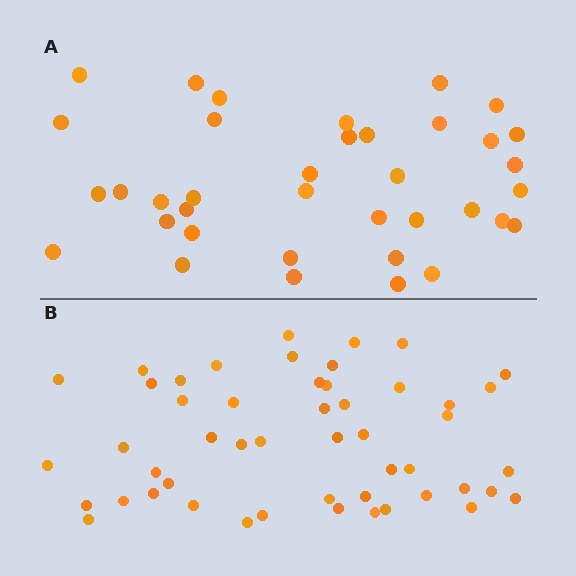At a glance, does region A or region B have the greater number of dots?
Region B (the bottom region) has more dots.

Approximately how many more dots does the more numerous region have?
Region B has approximately 15 more dots than region A.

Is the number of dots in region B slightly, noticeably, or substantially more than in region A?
Region B has noticeably more, but not dramatically so. The ratio is roughly 1.4 to 1.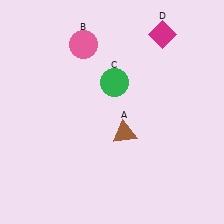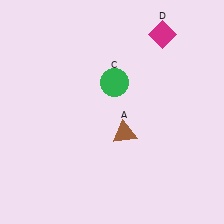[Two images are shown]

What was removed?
The pink circle (B) was removed in Image 2.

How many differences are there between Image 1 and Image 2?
There is 1 difference between the two images.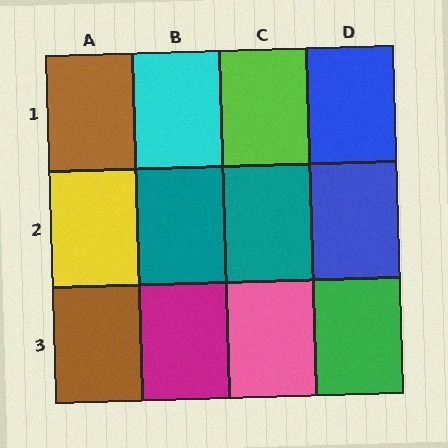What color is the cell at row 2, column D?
Blue.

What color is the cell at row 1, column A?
Brown.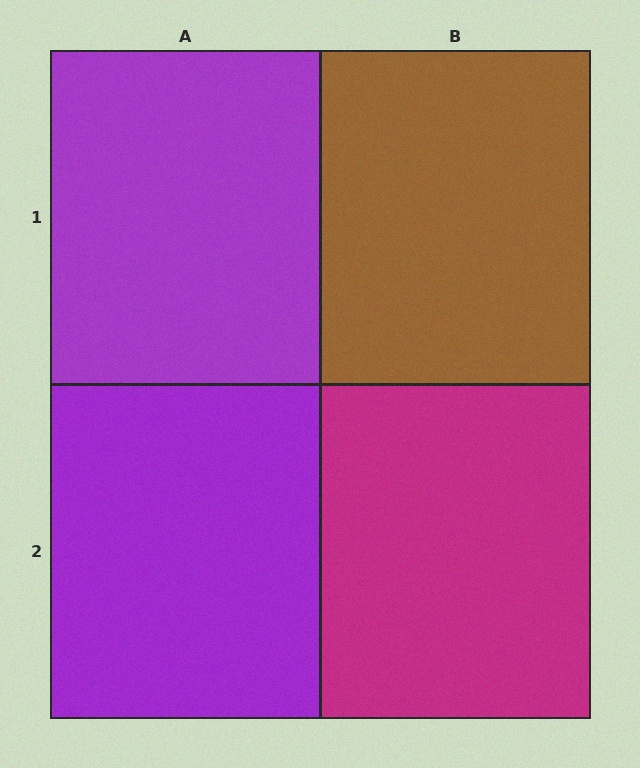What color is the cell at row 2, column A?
Purple.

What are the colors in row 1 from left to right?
Purple, brown.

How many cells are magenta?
1 cell is magenta.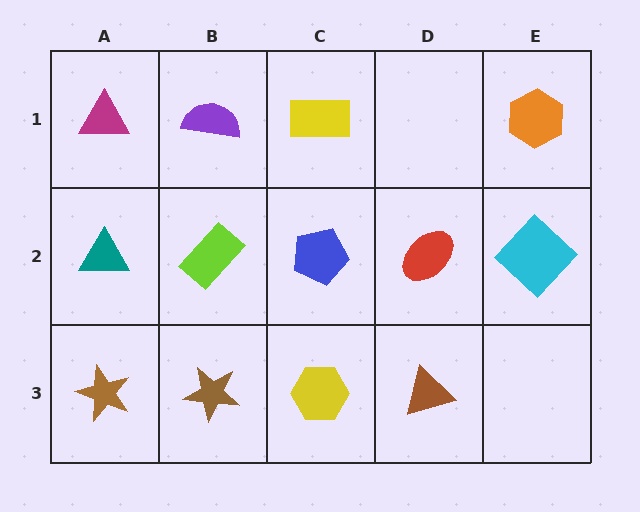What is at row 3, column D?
A brown triangle.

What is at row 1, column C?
A yellow rectangle.